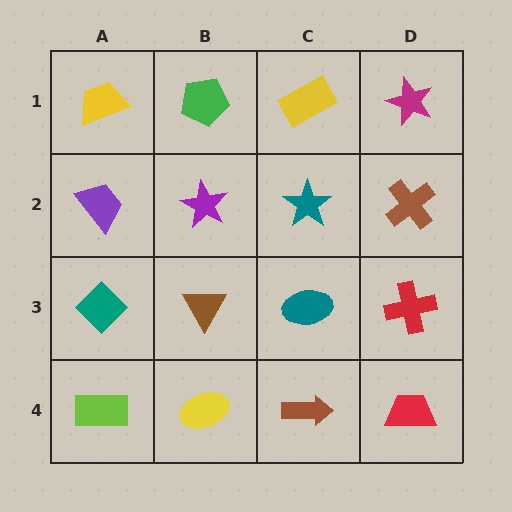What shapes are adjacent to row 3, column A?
A purple trapezoid (row 2, column A), a lime rectangle (row 4, column A), a brown triangle (row 3, column B).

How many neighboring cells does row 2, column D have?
3.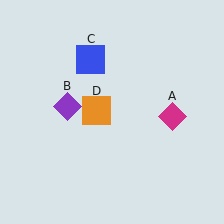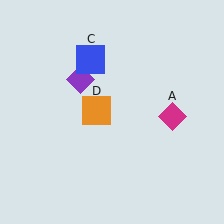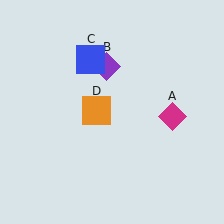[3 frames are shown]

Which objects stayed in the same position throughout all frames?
Magenta diamond (object A) and blue square (object C) and orange square (object D) remained stationary.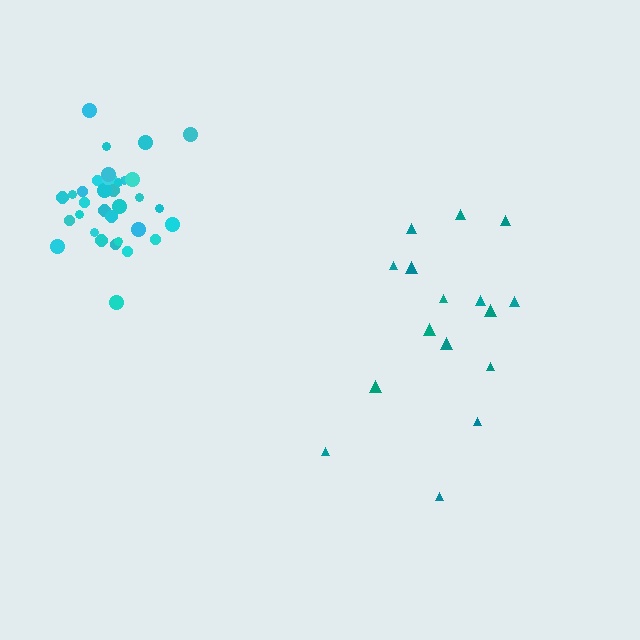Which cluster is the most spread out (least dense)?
Teal.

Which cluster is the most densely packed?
Cyan.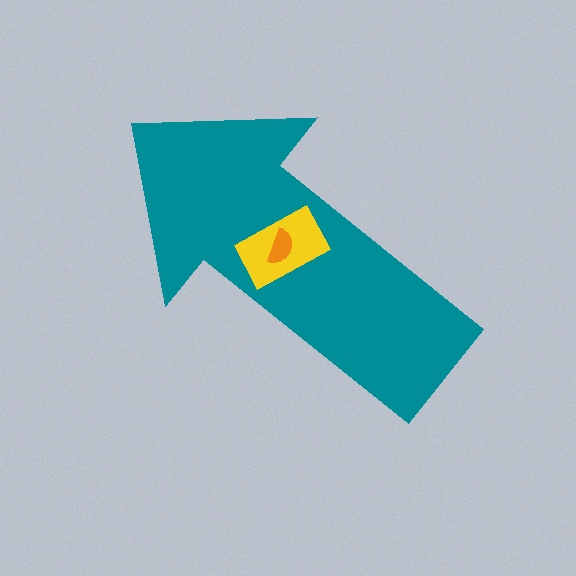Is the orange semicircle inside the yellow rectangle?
Yes.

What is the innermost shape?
The orange semicircle.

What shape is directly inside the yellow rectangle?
The orange semicircle.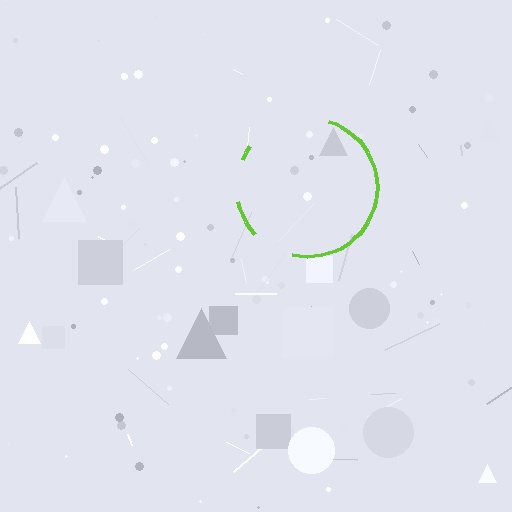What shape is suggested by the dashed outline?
The dashed outline suggests a circle.